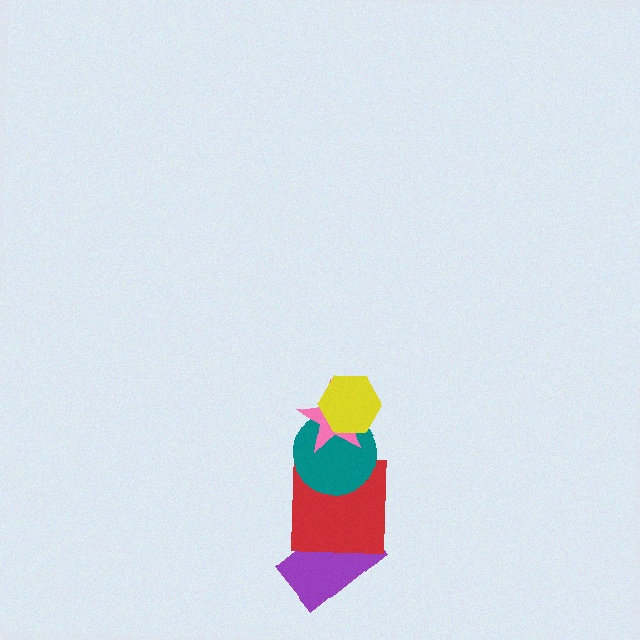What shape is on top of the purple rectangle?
The red square is on top of the purple rectangle.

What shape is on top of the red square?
The teal circle is on top of the red square.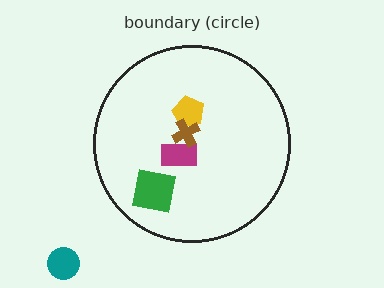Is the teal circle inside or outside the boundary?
Outside.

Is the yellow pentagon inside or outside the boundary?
Inside.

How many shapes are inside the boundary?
4 inside, 1 outside.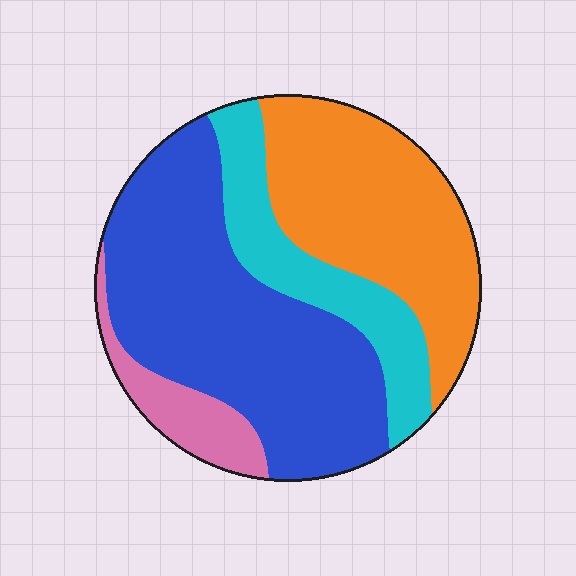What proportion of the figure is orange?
Orange covers 30% of the figure.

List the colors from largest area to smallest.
From largest to smallest: blue, orange, cyan, pink.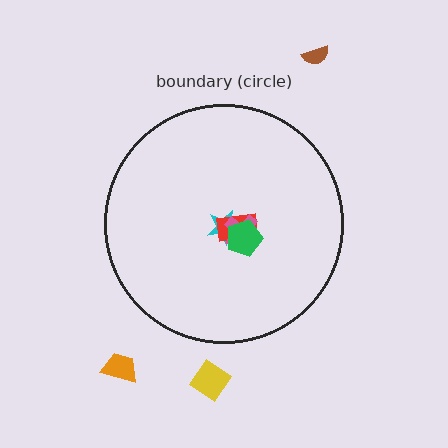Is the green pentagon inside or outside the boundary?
Inside.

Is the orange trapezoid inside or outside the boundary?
Outside.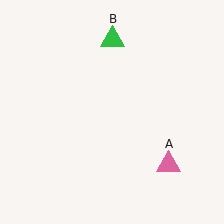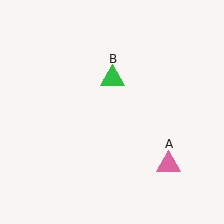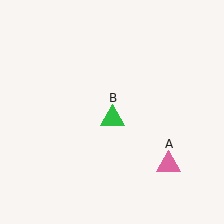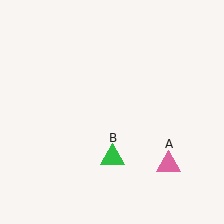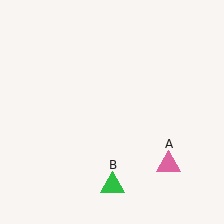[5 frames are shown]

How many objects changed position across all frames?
1 object changed position: green triangle (object B).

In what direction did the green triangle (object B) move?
The green triangle (object B) moved down.